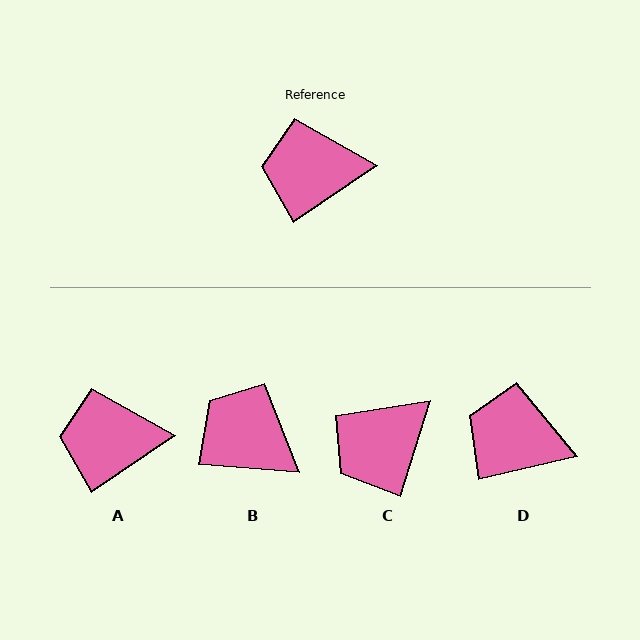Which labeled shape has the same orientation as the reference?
A.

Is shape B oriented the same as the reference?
No, it is off by about 39 degrees.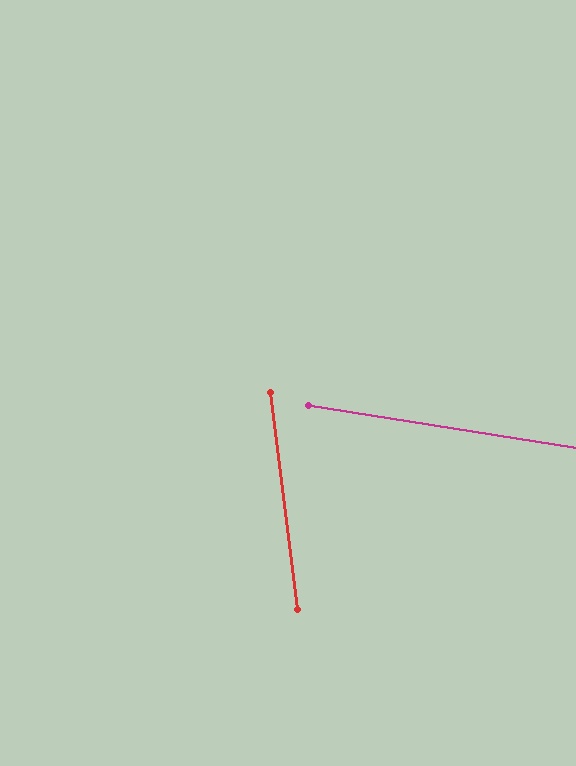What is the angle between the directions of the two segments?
Approximately 74 degrees.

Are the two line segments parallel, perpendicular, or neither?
Neither parallel nor perpendicular — they differ by about 74°.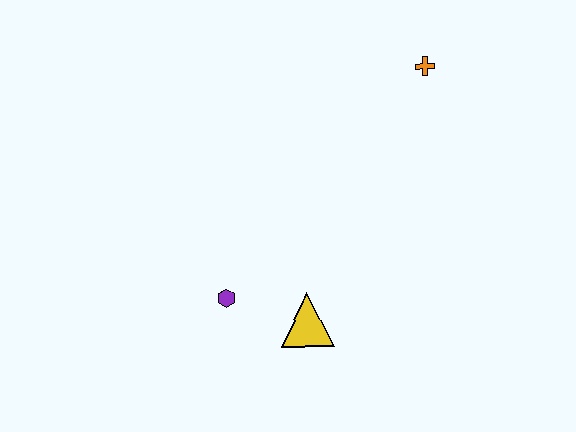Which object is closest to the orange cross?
The yellow triangle is closest to the orange cross.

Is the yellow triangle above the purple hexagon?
No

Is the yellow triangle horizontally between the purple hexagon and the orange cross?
Yes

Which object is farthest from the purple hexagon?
The orange cross is farthest from the purple hexagon.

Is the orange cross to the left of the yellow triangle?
No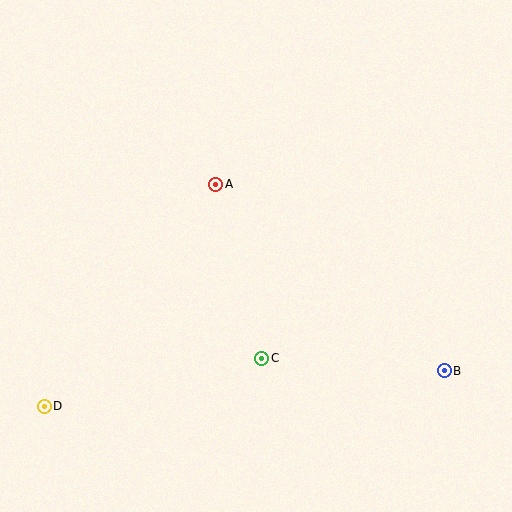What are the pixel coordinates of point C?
Point C is at (262, 358).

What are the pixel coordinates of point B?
Point B is at (444, 371).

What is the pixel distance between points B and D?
The distance between B and D is 402 pixels.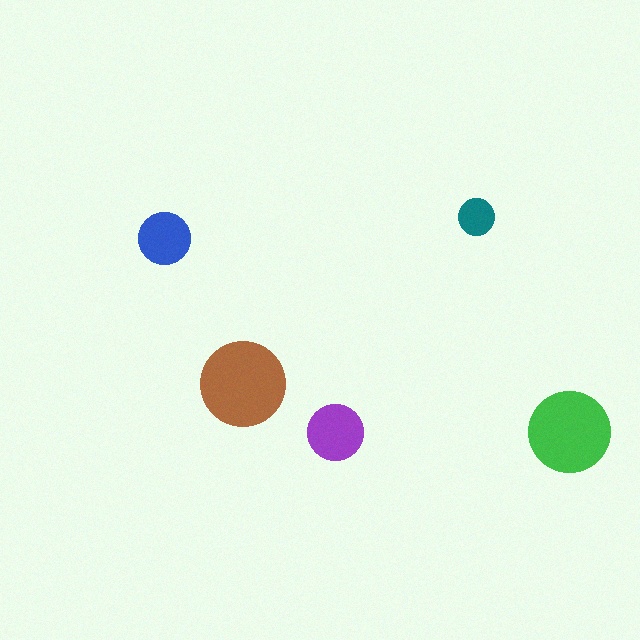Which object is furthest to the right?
The green circle is rightmost.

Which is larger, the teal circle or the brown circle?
The brown one.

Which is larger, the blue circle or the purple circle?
The purple one.